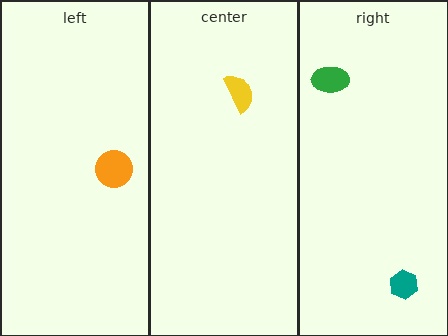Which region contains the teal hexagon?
The right region.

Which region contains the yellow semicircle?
The center region.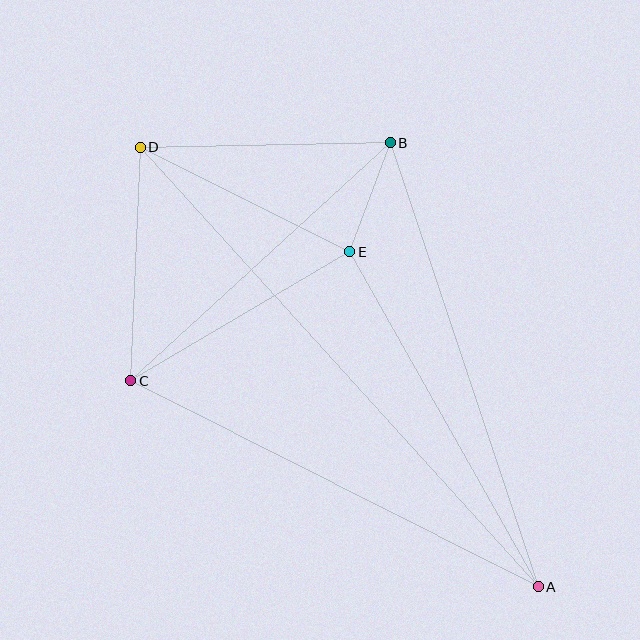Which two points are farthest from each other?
Points A and D are farthest from each other.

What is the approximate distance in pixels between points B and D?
The distance between B and D is approximately 250 pixels.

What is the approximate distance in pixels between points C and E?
The distance between C and E is approximately 254 pixels.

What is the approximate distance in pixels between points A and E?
The distance between A and E is approximately 384 pixels.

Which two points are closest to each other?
Points B and E are closest to each other.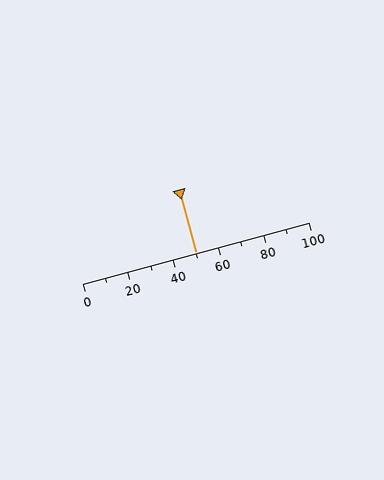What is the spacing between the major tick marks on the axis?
The major ticks are spaced 20 apart.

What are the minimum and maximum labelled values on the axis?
The axis runs from 0 to 100.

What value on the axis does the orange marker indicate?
The marker indicates approximately 50.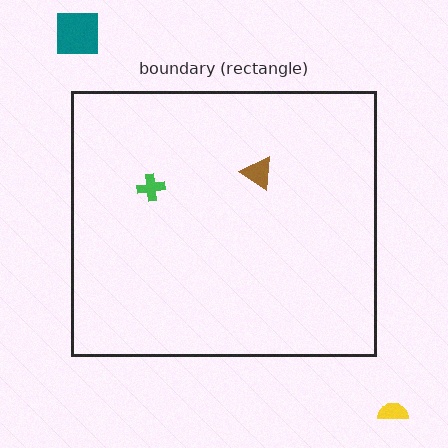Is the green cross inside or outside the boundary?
Inside.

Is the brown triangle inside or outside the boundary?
Inside.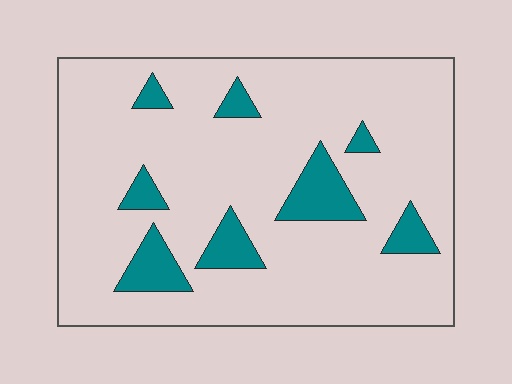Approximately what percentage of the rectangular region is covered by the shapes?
Approximately 15%.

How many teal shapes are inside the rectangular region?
8.